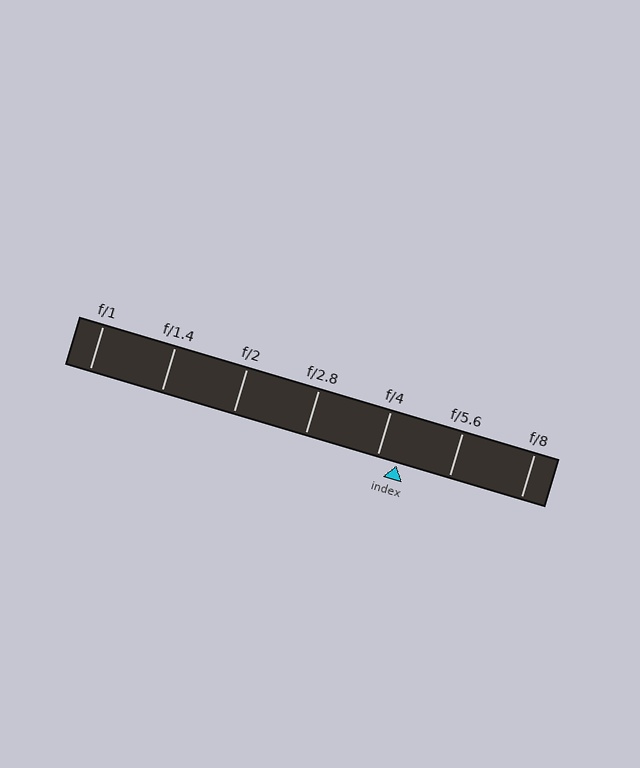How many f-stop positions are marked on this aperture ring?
There are 7 f-stop positions marked.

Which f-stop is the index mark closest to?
The index mark is closest to f/4.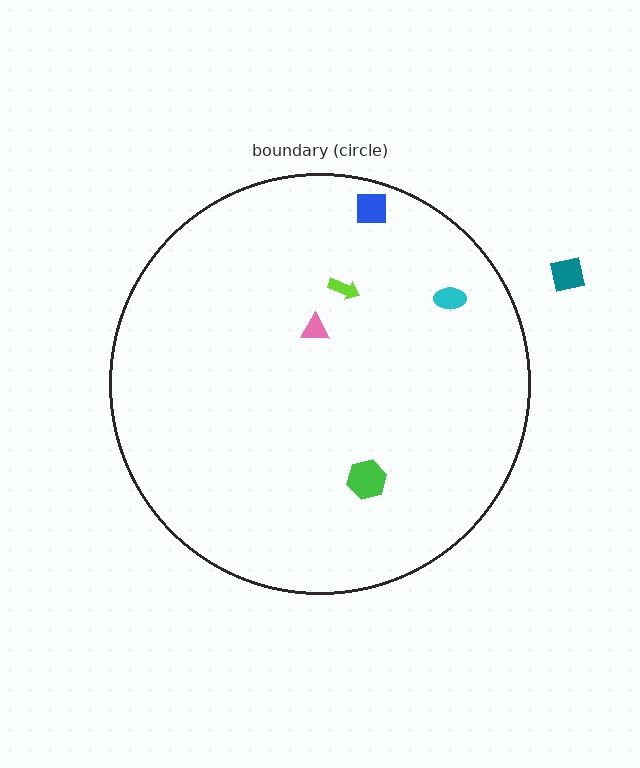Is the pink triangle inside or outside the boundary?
Inside.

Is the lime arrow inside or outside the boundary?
Inside.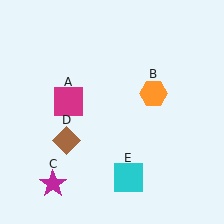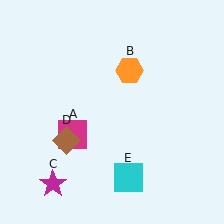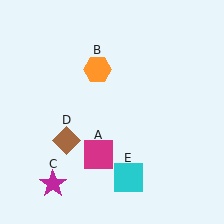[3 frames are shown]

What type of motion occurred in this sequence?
The magenta square (object A), orange hexagon (object B) rotated counterclockwise around the center of the scene.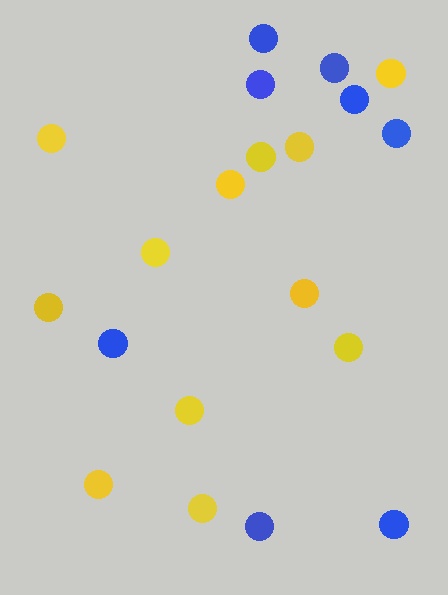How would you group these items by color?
There are 2 groups: one group of yellow circles (12) and one group of blue circles (8).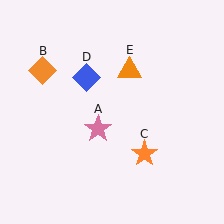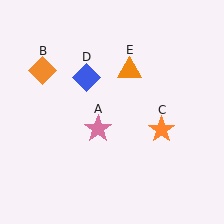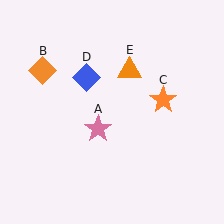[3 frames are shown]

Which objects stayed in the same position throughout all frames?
Pink star (object A) and orange diamond (object B) and blue diamond (object D) and orange triangle (object E) remained stationary.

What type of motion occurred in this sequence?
The orange star (object C) rotated counterclockwise around the center of the scene.